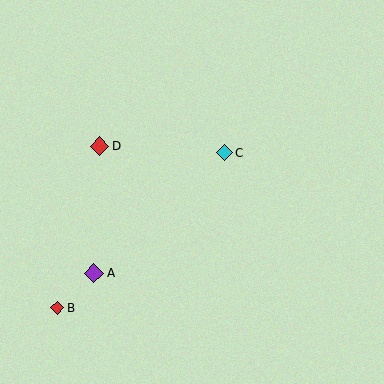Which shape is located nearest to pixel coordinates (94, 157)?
The red diamond (labeled D) at (99, 146) is nearest to that location.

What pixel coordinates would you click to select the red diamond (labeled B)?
Click at (57, 308) to select the red diamond B.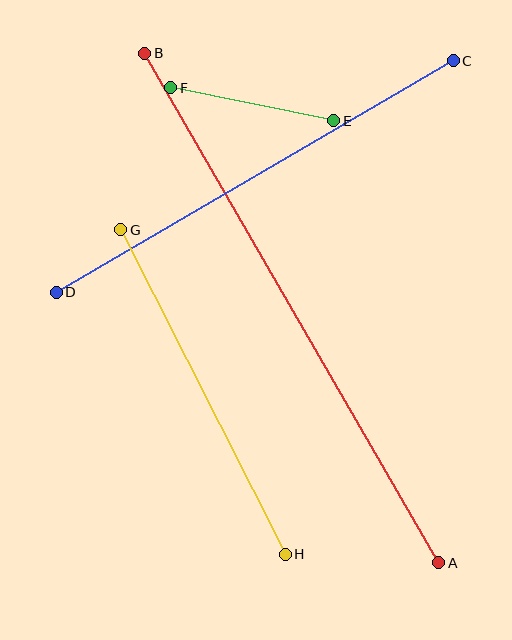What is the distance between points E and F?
The distance is approximately 167 pixels.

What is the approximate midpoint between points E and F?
The midpoint is at approximately (252, 104) pixels.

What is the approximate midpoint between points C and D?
The midpoint is at approximately (255, 177) pixels.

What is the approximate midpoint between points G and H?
The midpoint is at approximately (203, 392) pixels.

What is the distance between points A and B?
The distance is approximately 588 pixels.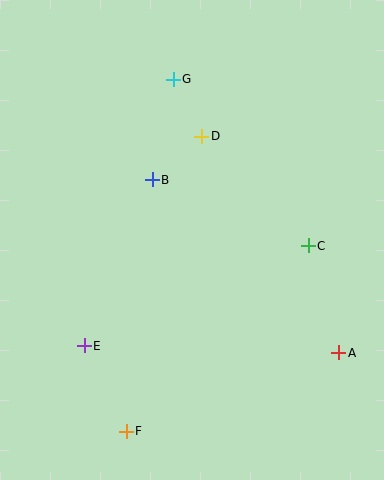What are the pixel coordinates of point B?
Point B is at (152, 180).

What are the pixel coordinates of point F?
Point F is at (126, 431).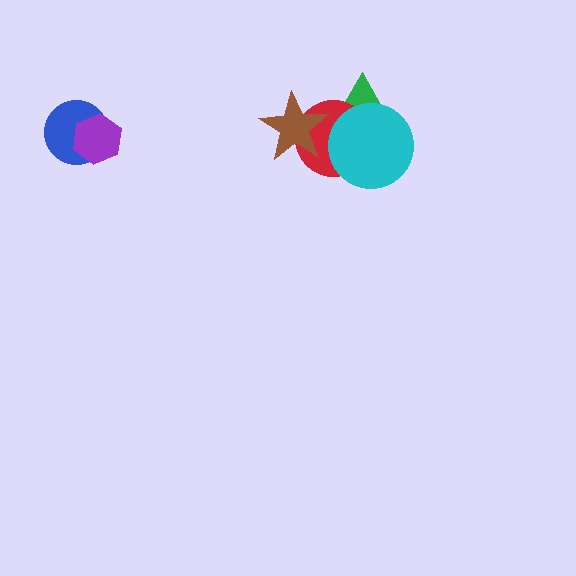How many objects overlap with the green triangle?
3 objects overlap with the green triangle.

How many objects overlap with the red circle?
3 objects overlap with the red circle.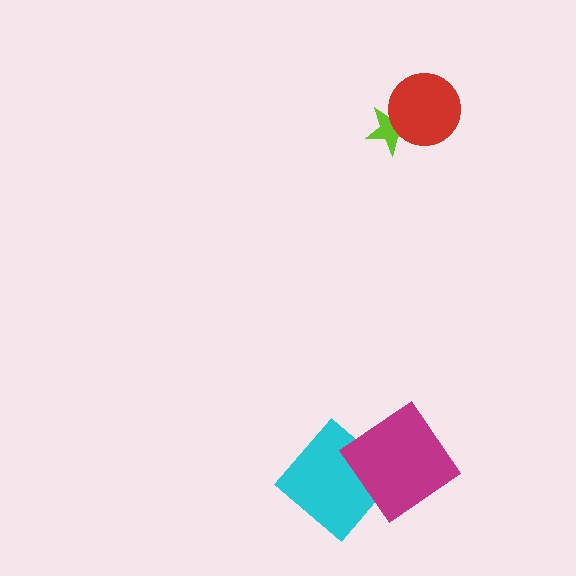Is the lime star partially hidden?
Yes, it is partially covered by another shape.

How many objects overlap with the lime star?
1 object overlaps with the lime star.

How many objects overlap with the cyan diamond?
1 object overlaps with the cyan diamond.